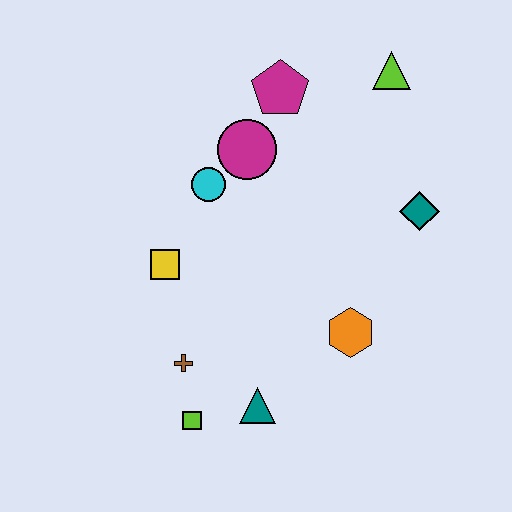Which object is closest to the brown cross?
The lime square is closest to the brown cross.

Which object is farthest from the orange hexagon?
The lime triangle is farthest from the orange hexagon.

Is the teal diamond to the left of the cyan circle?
No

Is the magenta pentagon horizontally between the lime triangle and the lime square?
Yes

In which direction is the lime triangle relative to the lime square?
The lime triangle is above the lime square.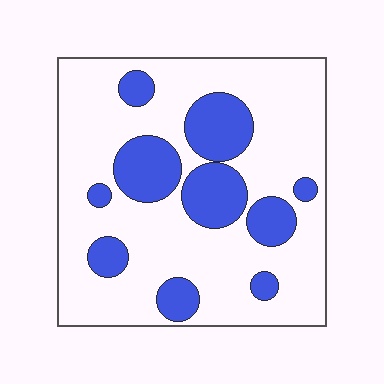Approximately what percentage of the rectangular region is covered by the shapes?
Approximately 25%.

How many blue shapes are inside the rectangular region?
10.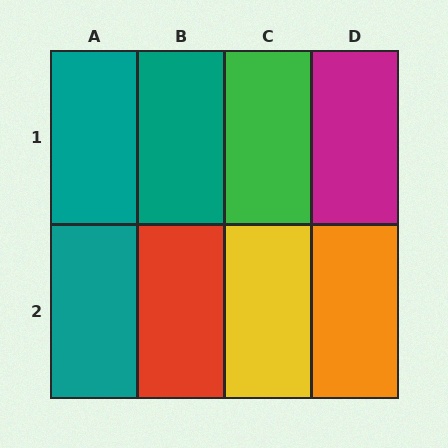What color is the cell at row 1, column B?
Teal.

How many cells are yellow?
1 cell is yellow.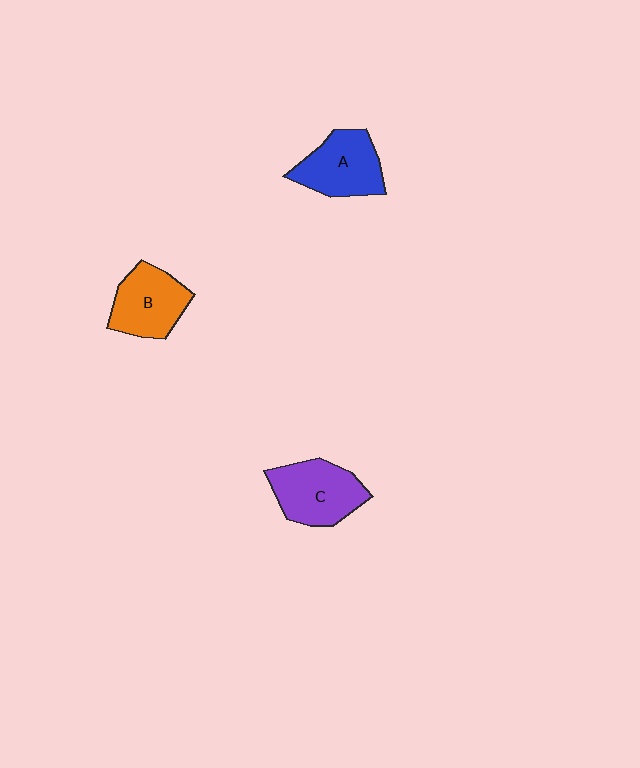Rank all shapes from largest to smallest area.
From largest to smallest: C (purple), A (blue), B (orange).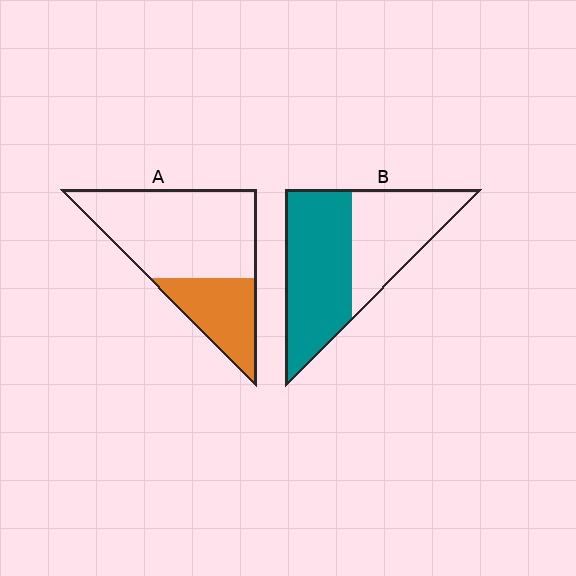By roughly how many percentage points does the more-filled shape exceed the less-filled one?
By roughly 25 percentage points (B over A).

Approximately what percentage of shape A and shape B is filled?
A is approximately 30% and B is approximately 55%.